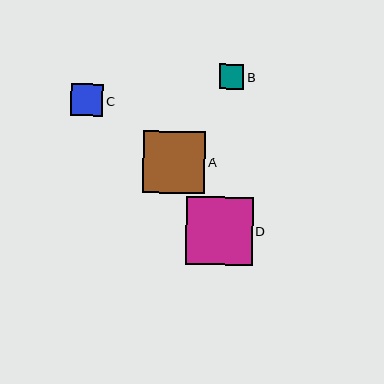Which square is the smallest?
Square B is the smallest with a size of approximately 24 pixels.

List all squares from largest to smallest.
From largest to smallest: D, A, C, B.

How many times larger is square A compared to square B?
Square A is approximately 2.6 times the size of square B.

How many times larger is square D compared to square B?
Square D is approximately 2.8 times the size of square B.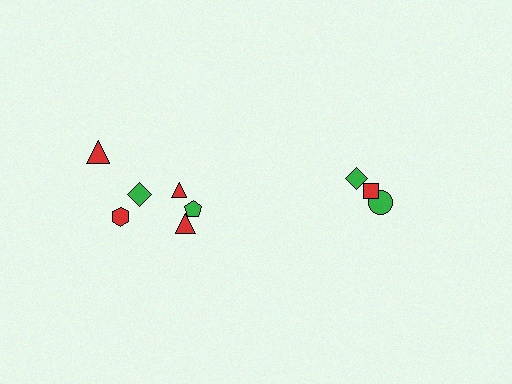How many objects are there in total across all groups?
There are 9 objects.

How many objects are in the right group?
There are 3 objects.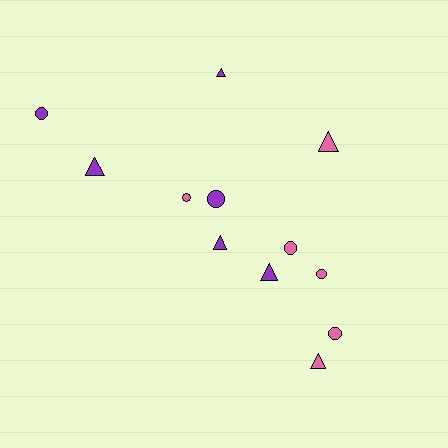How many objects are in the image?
There are 12 objects.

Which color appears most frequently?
Purple, with 6 objects.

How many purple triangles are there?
There are 4 purple triangles.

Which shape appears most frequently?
Circle, with 6 objects.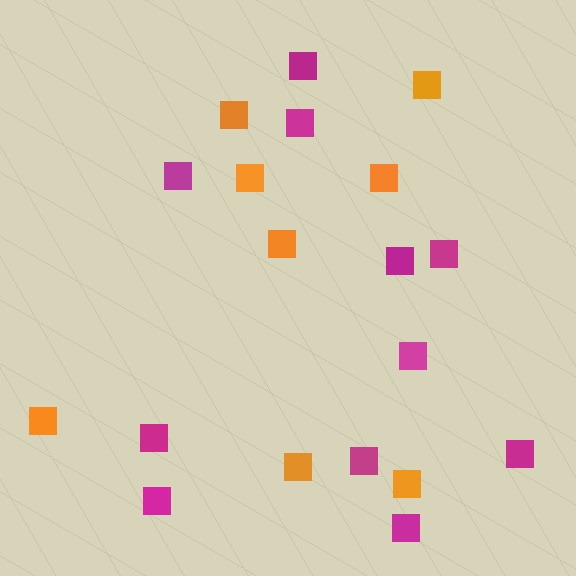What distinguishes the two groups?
There are 2 groups: one group of orange squares (8) and one group of magenta squares (11).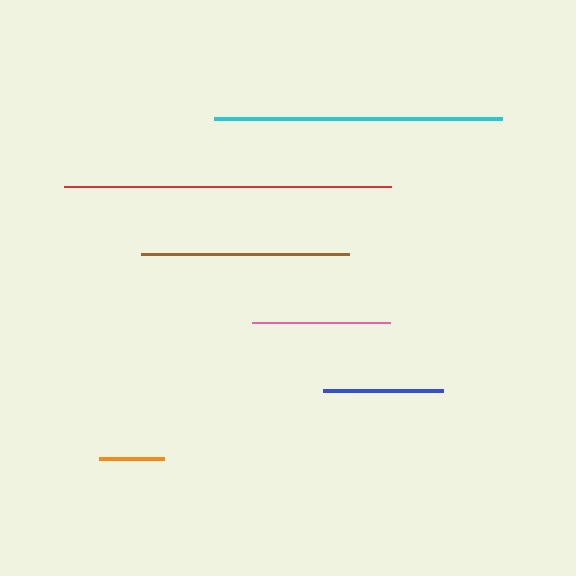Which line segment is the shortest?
The orange line is the shortest at approximately 65 pixels.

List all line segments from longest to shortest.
From longest to shortest: red, cyan, brown, pink, blue, orange.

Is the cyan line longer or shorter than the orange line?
The cyan line is longer than the orange line.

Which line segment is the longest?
The red line is the longest at approximately 327 pixels.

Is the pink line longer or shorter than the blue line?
The pink line is longer than the blue line.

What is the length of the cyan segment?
The cyan segment is approximately 288 pixels long.